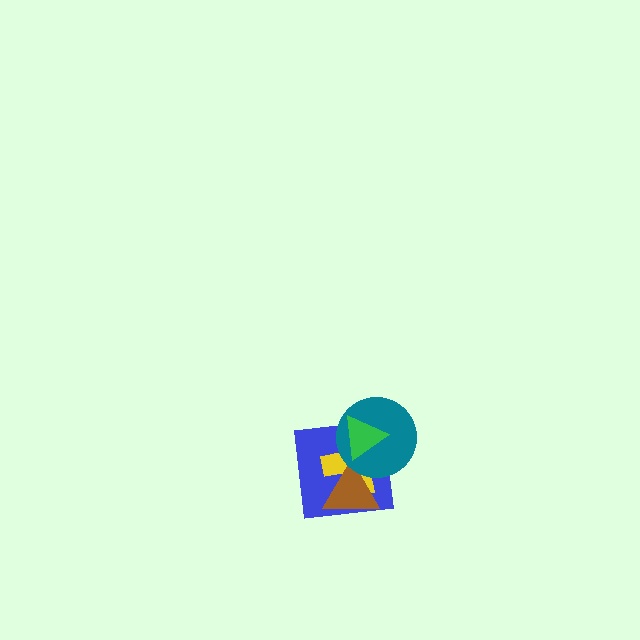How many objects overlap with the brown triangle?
3 objects overlap with the brown triangle.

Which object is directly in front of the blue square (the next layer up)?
The yellow cross is directly in front of the blue square.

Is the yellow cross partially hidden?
Yes, it is partially covered by another shape.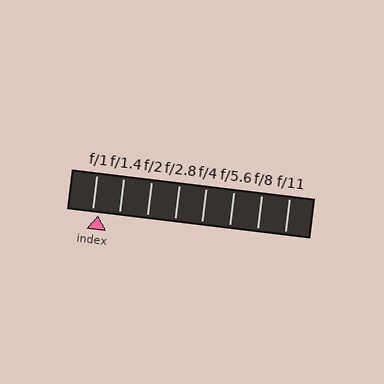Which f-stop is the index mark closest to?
The index mark is closest to f/1.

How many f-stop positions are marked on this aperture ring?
There are 8 f-stop positions marked.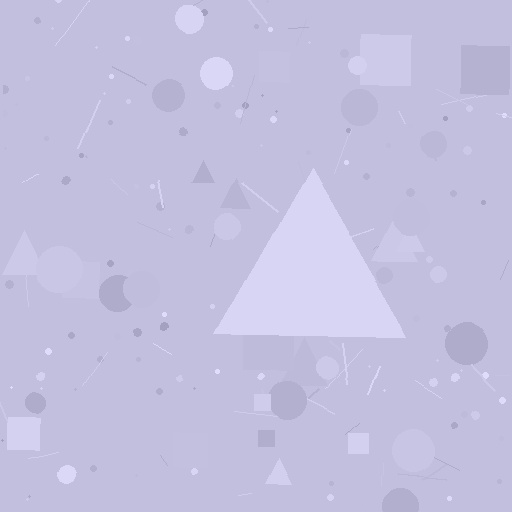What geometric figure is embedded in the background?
A triangle is embedded in the background.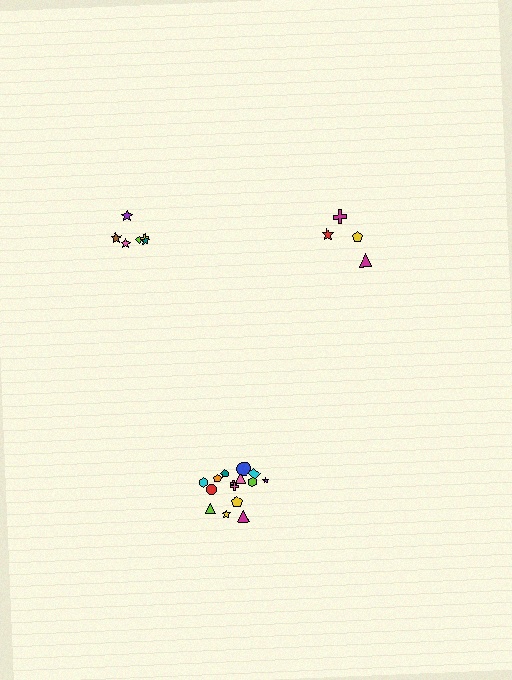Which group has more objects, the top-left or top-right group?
The top-left group.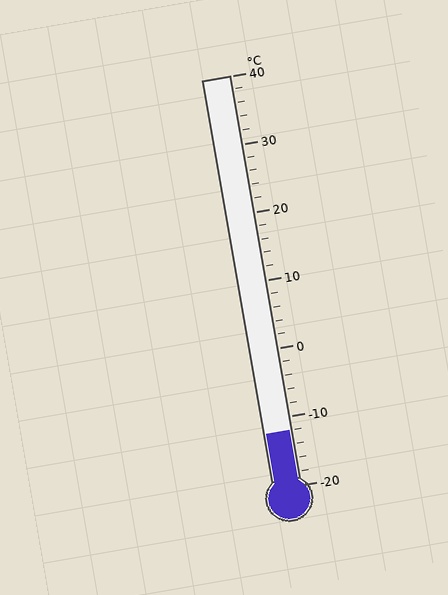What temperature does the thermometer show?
The thermometer shows approximately -12°C.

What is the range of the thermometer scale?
The thermometer scale ranges from -20°C to 40°C.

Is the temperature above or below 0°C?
The temperature is below 0°C.